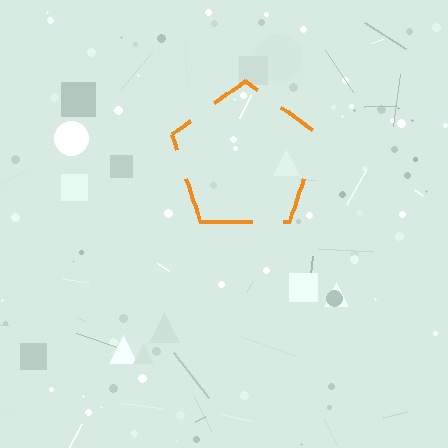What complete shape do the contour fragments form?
The contour fragments form a pentagon.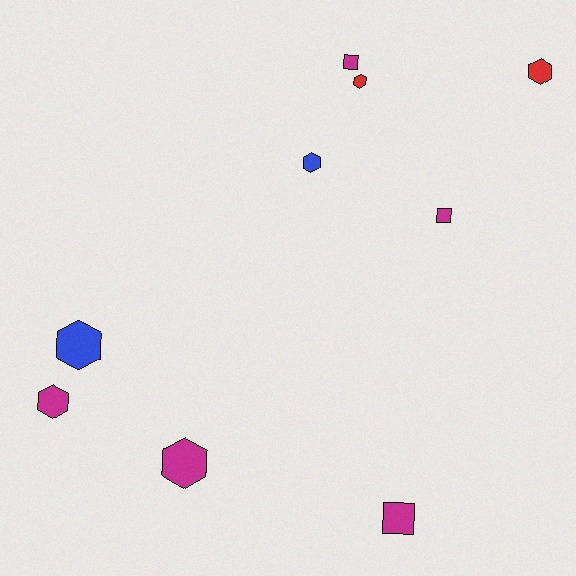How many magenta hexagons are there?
There are 2 magenta hexagons.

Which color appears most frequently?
Magenta, with 5 objects.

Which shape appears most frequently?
Hexagon, with 6 objects.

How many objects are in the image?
There are 9 objects.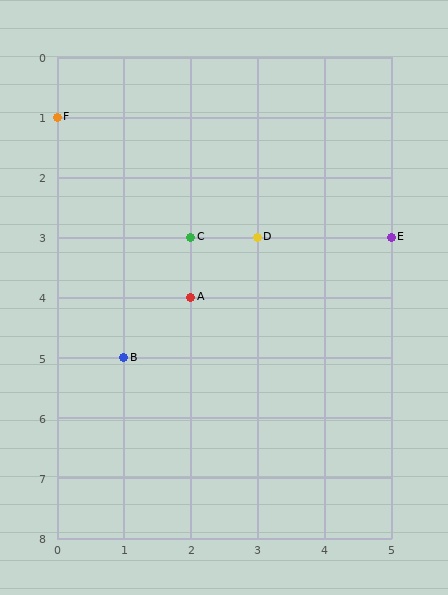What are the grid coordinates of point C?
Point C is at grid coordinates (2, 3).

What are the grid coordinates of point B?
Point B is at grid coordinates (1, 5).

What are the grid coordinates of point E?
Point E is at grid coordinates (5, 3).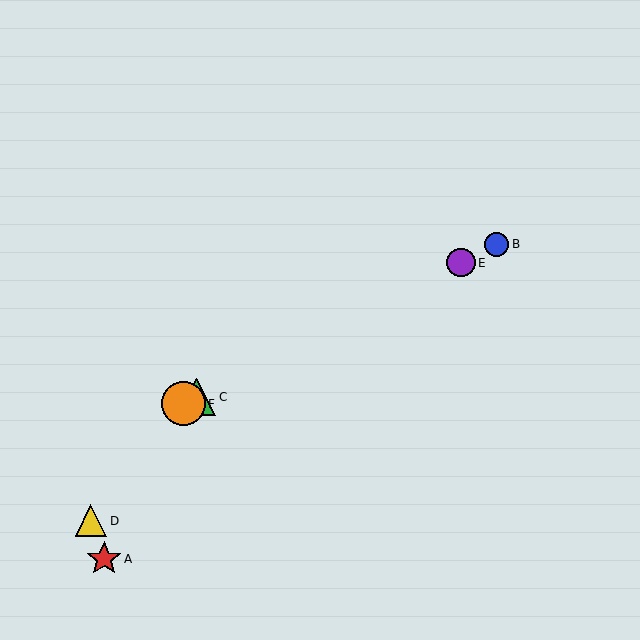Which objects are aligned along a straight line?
Objects B, C, E, F are aligned along a straight line.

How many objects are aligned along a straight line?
4 objects (B, C, E, F) are aligned along a straight line.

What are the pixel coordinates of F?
Object F is at (184, 404).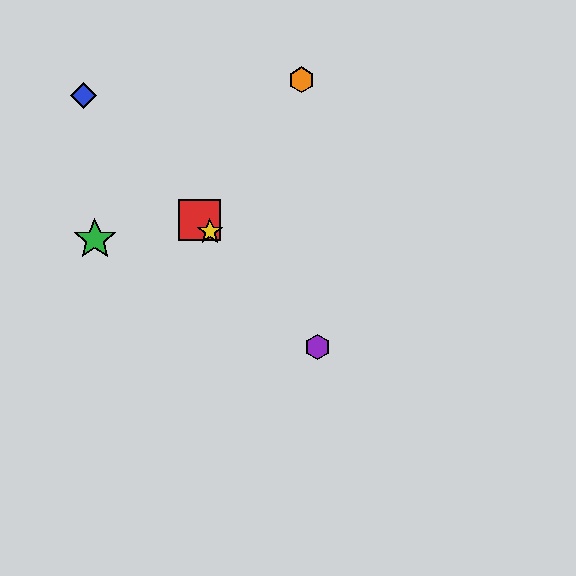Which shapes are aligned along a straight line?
The red square, the blue diamond, the yellow star, the purple hexagon are aligned along a straight line.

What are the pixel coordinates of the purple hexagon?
The purple hexagon is at (317, 347).